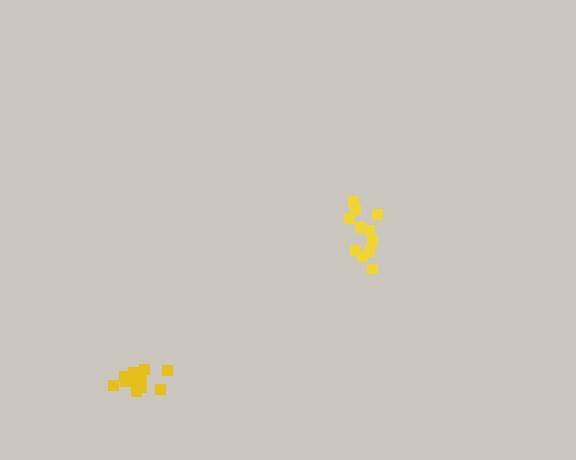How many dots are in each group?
Group 1: 11 dots, Group 2: 11 dots (22 total).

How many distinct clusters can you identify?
There are 2 distinct clusters.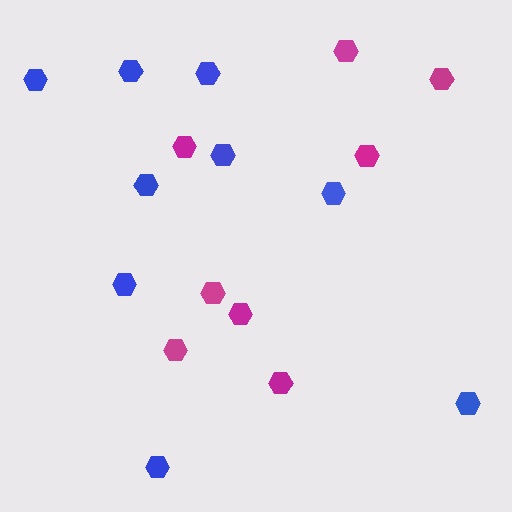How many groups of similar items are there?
There are 2 groups: one group of magenta hexagons (8) and one group of blue hexagons (9).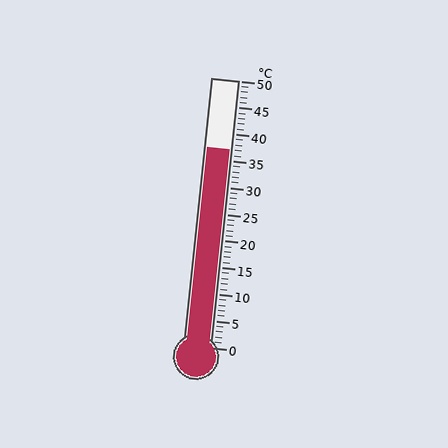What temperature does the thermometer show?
The thermometer shows approximately 37°C.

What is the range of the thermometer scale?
The thermometer scale ranges from 0°C to 50°C.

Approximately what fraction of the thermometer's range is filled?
The thermometer is filled to approximately 75% of its range.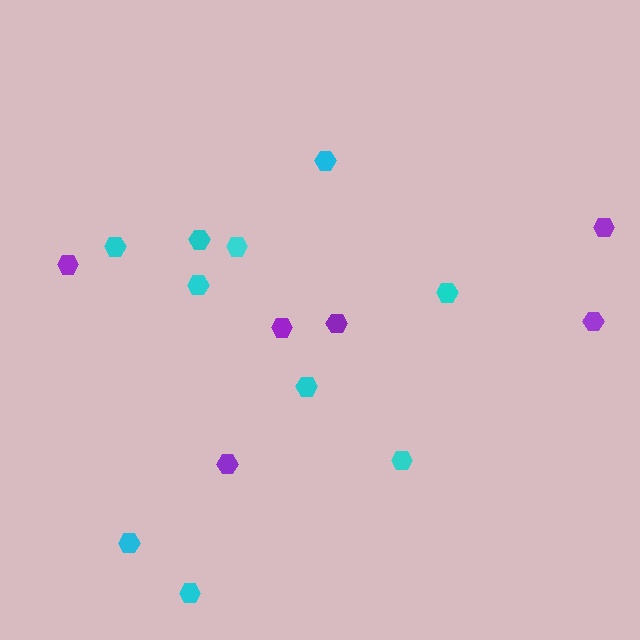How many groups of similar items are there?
There are 2 groups: one group of purple hexagons (6) and one group of cyan hexagons (10).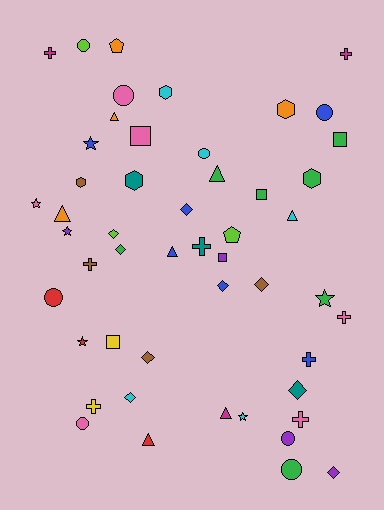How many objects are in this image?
There are 50 objects.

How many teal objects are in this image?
There are 3 teal objects.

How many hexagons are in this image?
There are 5 hexagons.